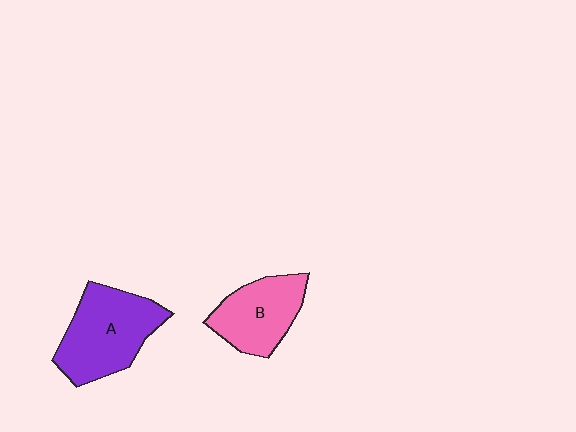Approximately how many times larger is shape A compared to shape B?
Approximately 1.3 times.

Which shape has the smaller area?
Shape B (pink).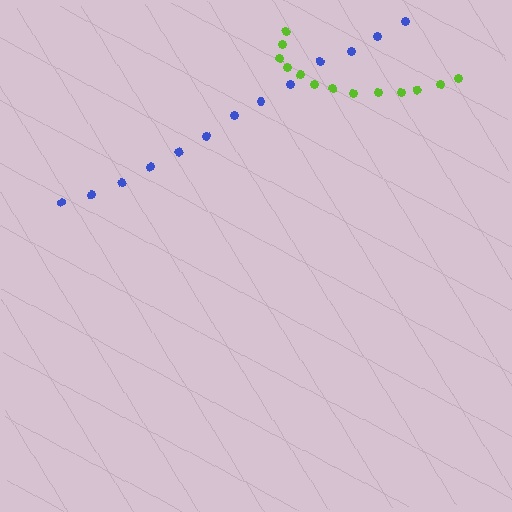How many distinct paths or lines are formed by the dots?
There are 2 distinct paths.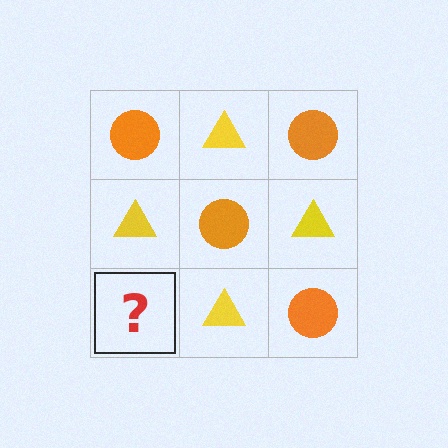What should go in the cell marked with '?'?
The missing cell should contain an orange circle.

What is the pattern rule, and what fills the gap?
The rule is that it alternates orange circle and yellow triangle in a checkerboard pattern. The gap should be filled with an orange circle.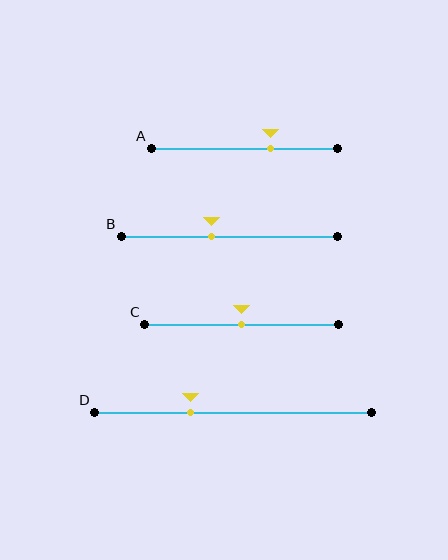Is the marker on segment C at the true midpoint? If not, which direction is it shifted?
Yes, the marker on segment C is at the true midpoint.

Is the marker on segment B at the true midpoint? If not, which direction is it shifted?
No, the marker on segment B is shifted to the left by about 8% of the segment length.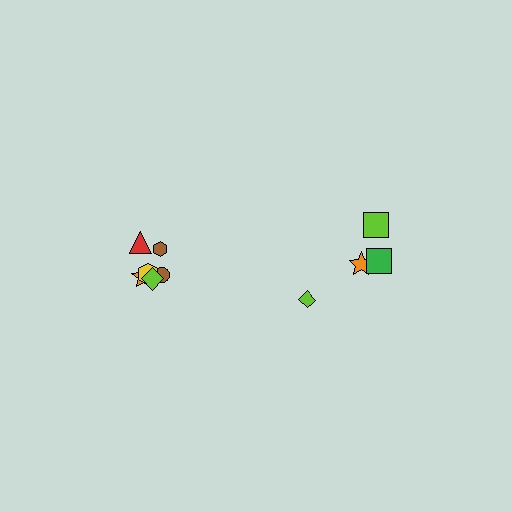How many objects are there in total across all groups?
There are 10 objects.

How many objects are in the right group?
There are 4 objects.